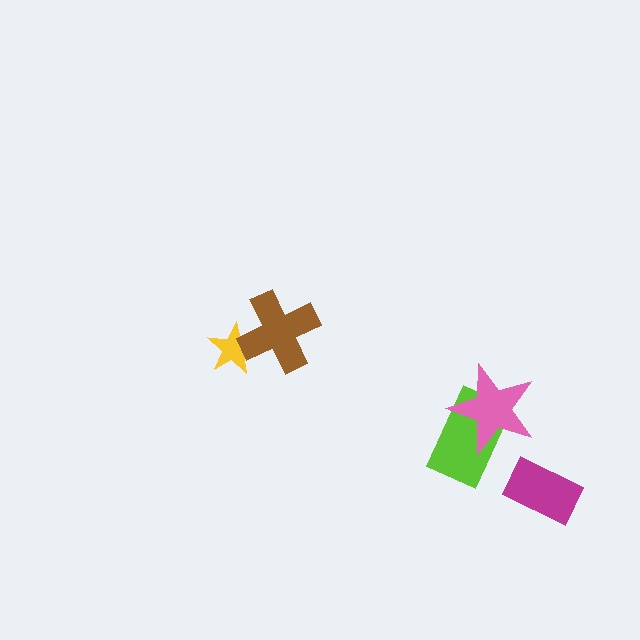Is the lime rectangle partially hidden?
Yes, it is partially covered by another shape.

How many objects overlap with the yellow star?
1 object overlaps with the yellow star.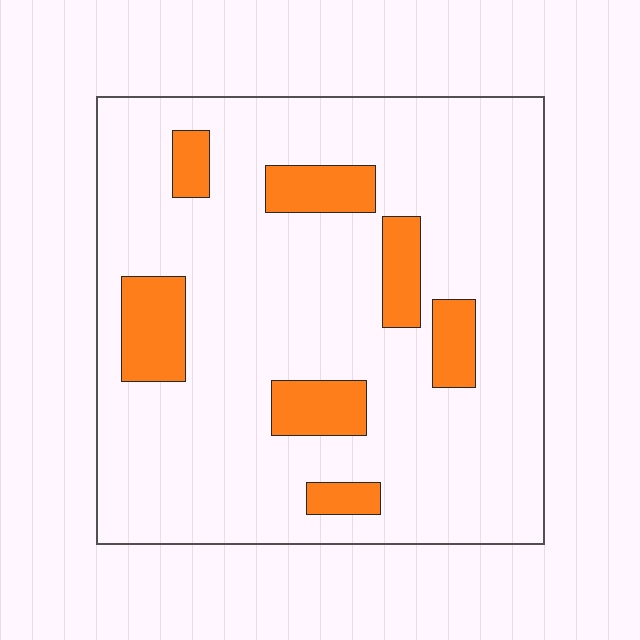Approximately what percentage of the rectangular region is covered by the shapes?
Approximately 15%.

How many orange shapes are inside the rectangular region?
7.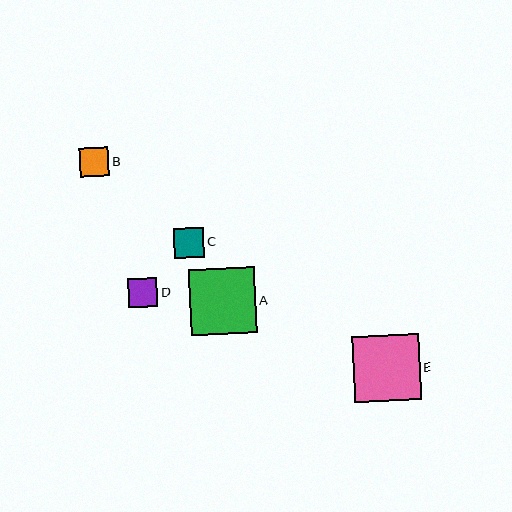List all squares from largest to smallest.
From largest to smallest: E, A, C, B, D.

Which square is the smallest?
Square D is the smallest with a size of approximately 29 pixels.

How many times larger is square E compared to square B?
Square E is approximately 2.3 times the size of square B.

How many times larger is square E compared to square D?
Square E is approximately 2.3 times the size of square D.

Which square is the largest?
Square E is the largest with a size of approximately 66 pixels.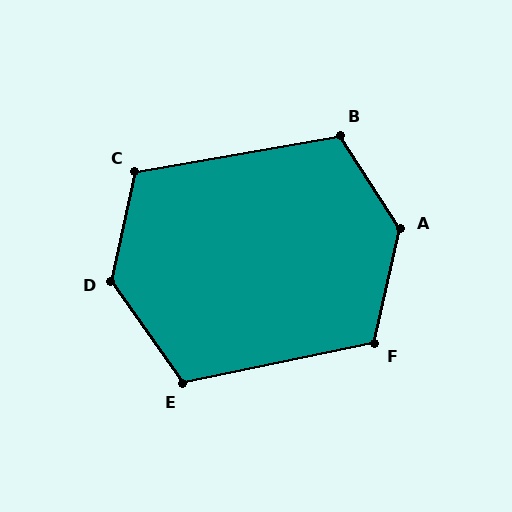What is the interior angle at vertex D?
Approximately 133 degrees (obtuse).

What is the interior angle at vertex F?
Approximately 115 degrees (obtuse).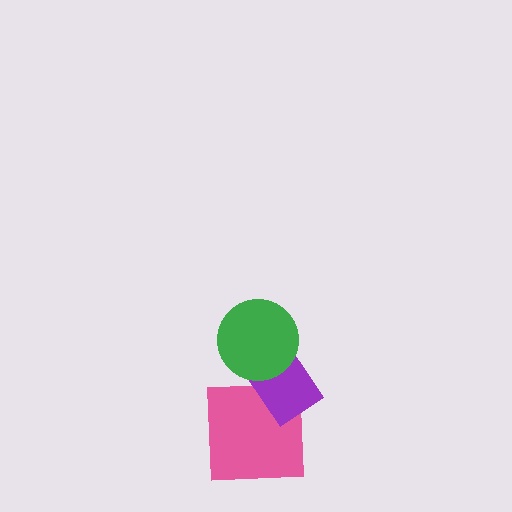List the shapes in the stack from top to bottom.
From top to bottom: the green circle, the purple rectangle, the pink square.